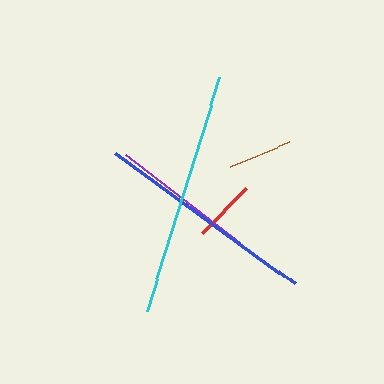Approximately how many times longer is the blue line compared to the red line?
The blue line is approximately 3.5 times the length of the red line.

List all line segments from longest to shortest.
From longest to shortest: cyan, blue, purple, brown, red.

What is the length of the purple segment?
The purple segment is approximately 144 pixels long.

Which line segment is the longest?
The cyan line is the longest at approximately 245 pixels.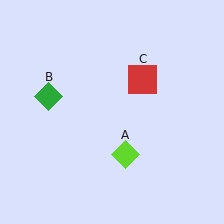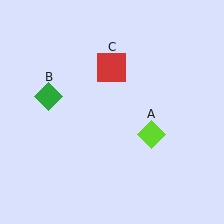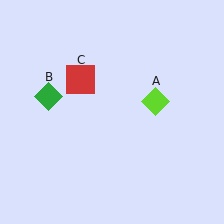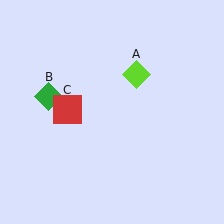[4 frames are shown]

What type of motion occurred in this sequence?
The lime diamond (object A), red square (object C) rotated counterclockwise around the center of the scene.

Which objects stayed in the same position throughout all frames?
Green diamond (object B) remained stationary.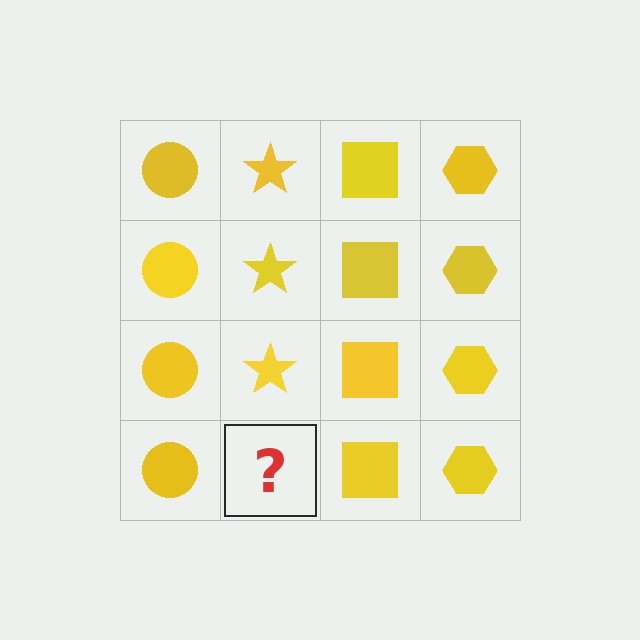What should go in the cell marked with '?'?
The missing cell should contain a yellow star.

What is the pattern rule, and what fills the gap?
The rule is that each column has a consistent shape. The gap should be filled with a yellow star.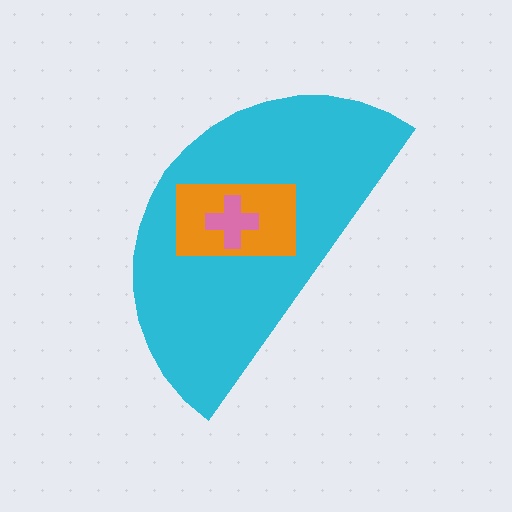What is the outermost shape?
The cyan semicircle.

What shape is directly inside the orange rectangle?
The pink cross.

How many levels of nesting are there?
3.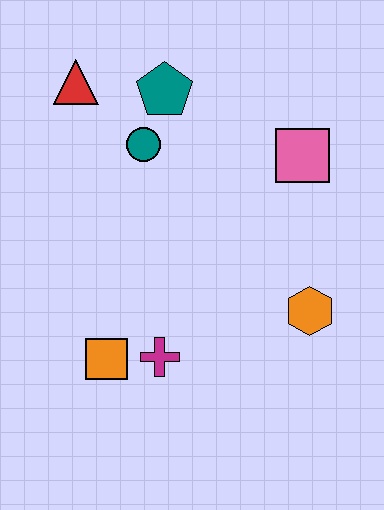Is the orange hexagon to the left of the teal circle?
No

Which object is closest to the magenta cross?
The orange square is closest to the magenta cross.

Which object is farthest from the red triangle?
The orange hexagon is farthest from the red triangle.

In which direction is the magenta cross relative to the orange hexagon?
The magenta cross is to the left of the orange hexagon.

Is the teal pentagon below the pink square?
No